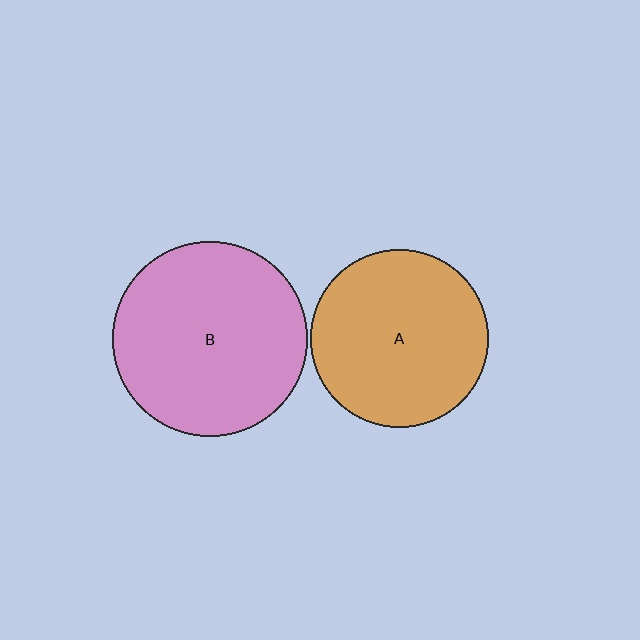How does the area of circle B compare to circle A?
Approximately 1.2 times.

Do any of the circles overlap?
No, none of the circles overlap.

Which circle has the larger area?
Circle B (pink).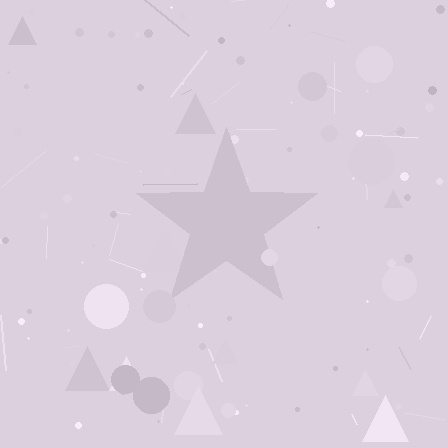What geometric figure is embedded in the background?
A star is embedded in the background.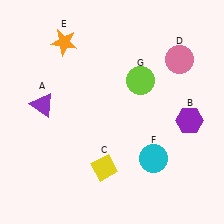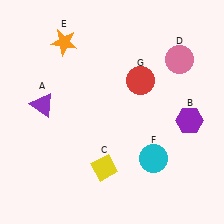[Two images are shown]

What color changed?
The circle (G) changed from lime in Image 1 to red in Image 2.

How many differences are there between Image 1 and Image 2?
There is 1 difference between the two images.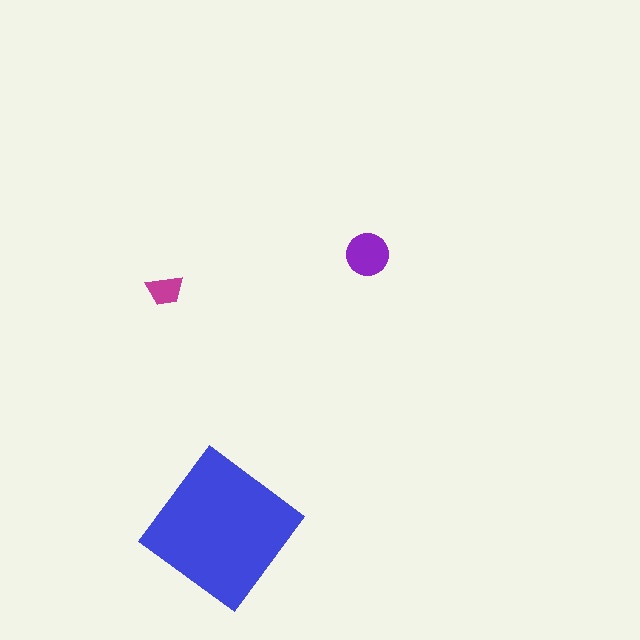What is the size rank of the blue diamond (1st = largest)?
1st.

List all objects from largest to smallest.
The blue diamond, the purple circle, the magenta trapezoid.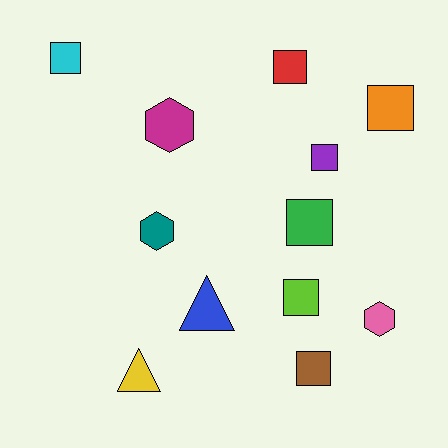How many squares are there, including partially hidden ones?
There are 7 squares.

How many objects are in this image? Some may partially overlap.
There are 12 objects.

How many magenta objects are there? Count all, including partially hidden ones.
There is 1 magenta object.